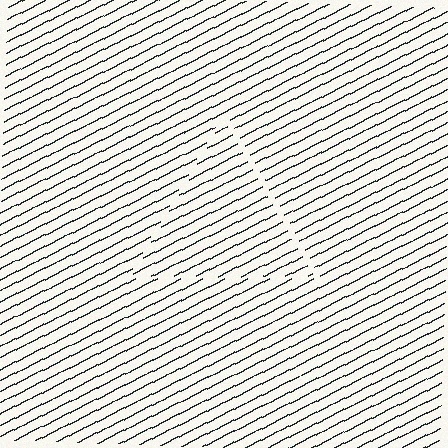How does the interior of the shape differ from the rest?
The interior of the shape contains the same grating, shifted by half a period — the contour is defined by the phase discontinuity where line-ends from the inner and outer gratings abut.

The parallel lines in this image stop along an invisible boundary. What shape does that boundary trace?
An illusory triangle. The interior of the shape contains the same grating, shifted by half a period — the contour is defined by the phase discontinuity where line-ends from the inner and outer gratings abut.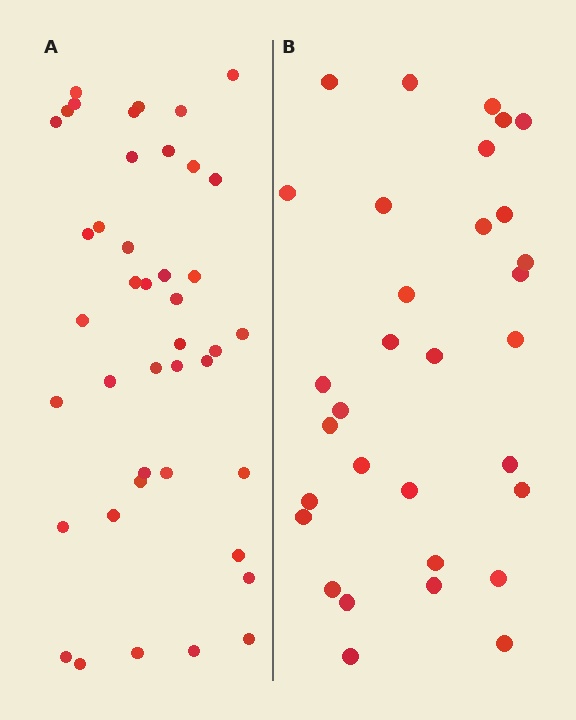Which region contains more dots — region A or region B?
Region A (the left region) has more dots.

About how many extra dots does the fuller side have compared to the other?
Region A has roughly 10 or so more dots than region B.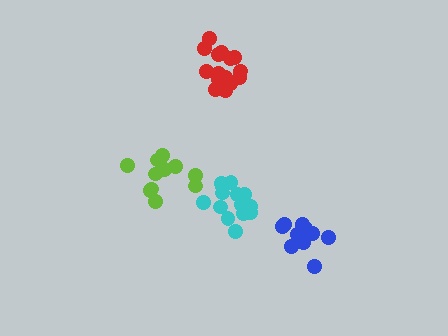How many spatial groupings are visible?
There are 4 spatial groupings.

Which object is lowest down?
The blue cluster is bottommost.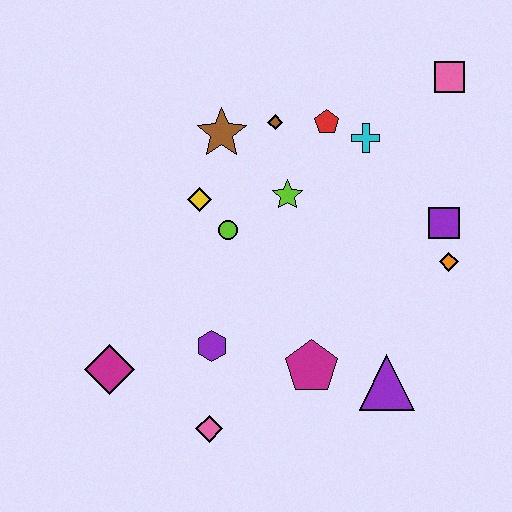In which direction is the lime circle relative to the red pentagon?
The lime circle is below the red pentagon.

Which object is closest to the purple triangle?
The magenta pentagon is closest to the purple triangle.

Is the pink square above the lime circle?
Yes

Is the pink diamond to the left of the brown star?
Yes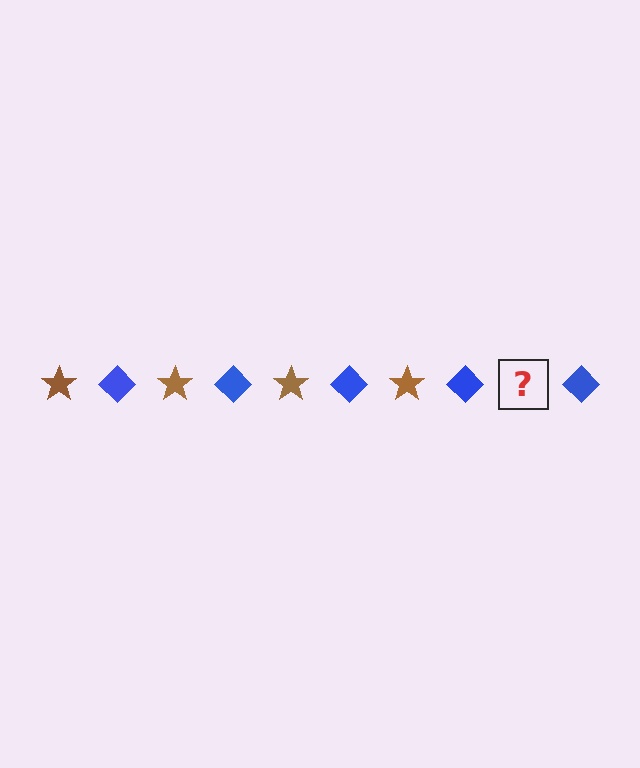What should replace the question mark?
The question mark should be replaced with a brown star.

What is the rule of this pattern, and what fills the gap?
The rule is that the pattern alternates between brown star and blue diamond. The gap should be filled with a brown star.